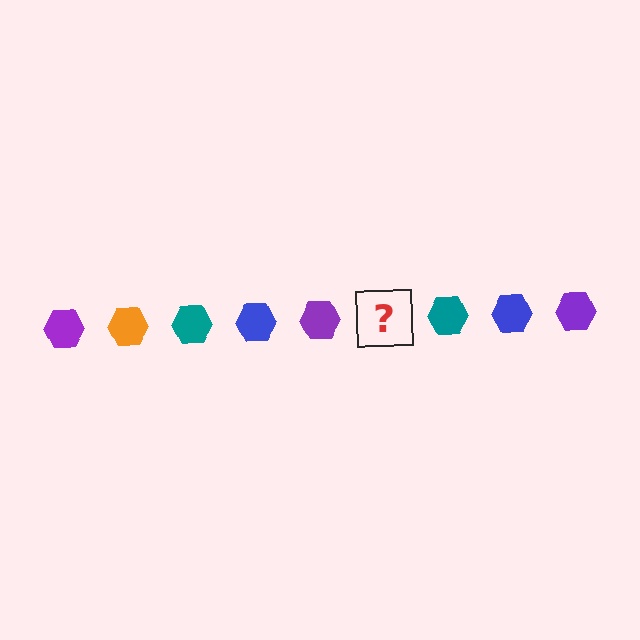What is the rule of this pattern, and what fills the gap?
The rule is that the pattern cycles through purple, orange, teal, blue hexagons. The gap should be filled with an orange hexagon.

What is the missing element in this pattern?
The missing element is an orange hexagon.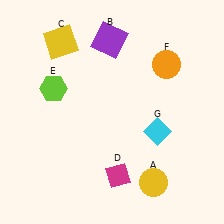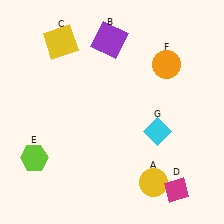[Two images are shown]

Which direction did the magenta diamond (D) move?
The magenta diamond (D) moved right.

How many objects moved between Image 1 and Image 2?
2 objects moved between the two images.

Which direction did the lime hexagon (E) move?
The lime hexagon (E) moved down.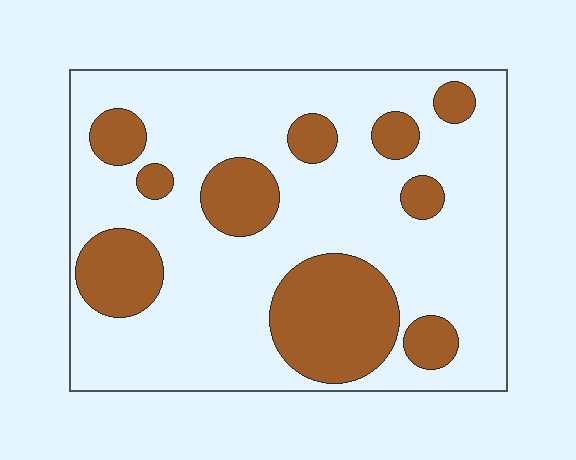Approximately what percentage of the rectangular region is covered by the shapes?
Approximately 25%.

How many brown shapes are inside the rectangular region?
10.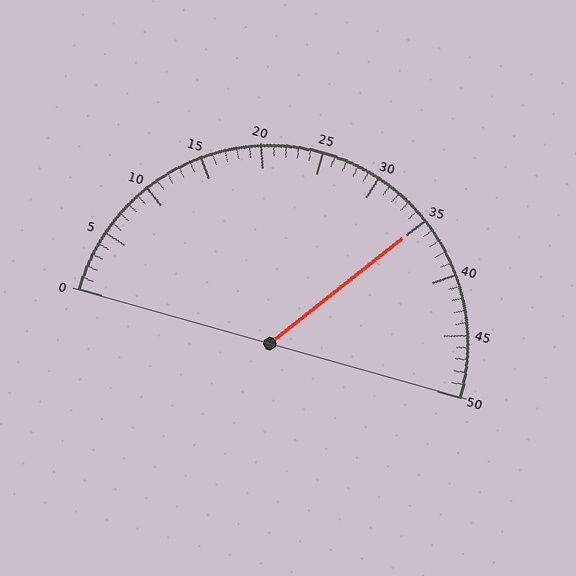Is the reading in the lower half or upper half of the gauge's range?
The reading is in the upper half of the range (0 to 50).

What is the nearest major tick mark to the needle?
The nearest major tick mark is 35.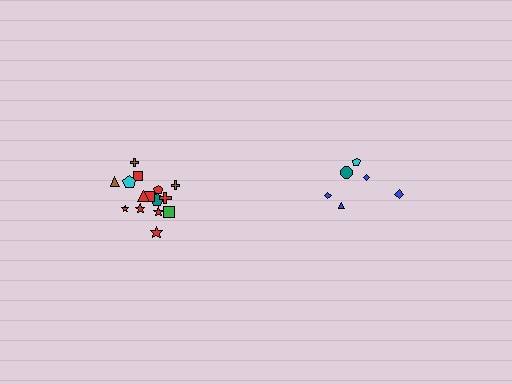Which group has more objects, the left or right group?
The left group.